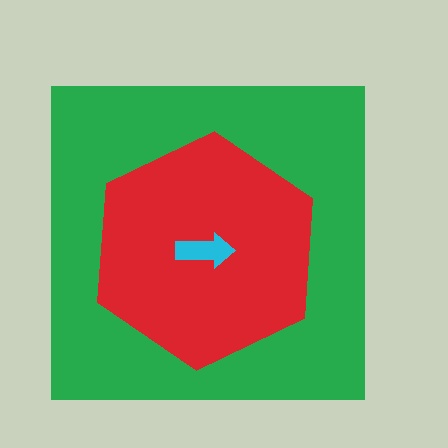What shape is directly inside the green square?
The red hexagon.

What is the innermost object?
The cyan arrow.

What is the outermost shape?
The green square.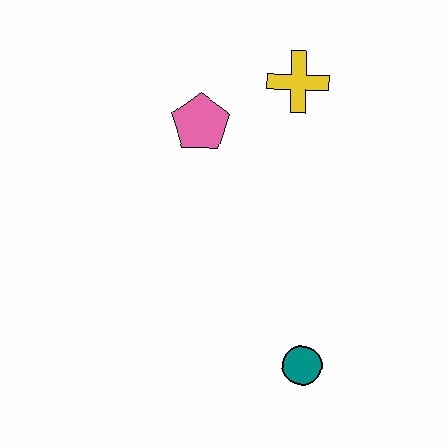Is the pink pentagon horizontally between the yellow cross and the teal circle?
No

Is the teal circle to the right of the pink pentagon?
Yes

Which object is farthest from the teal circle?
The yellow cross is farthest from the teal circle.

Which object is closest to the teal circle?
The pink pentagon is closest to the teal circle.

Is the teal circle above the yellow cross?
No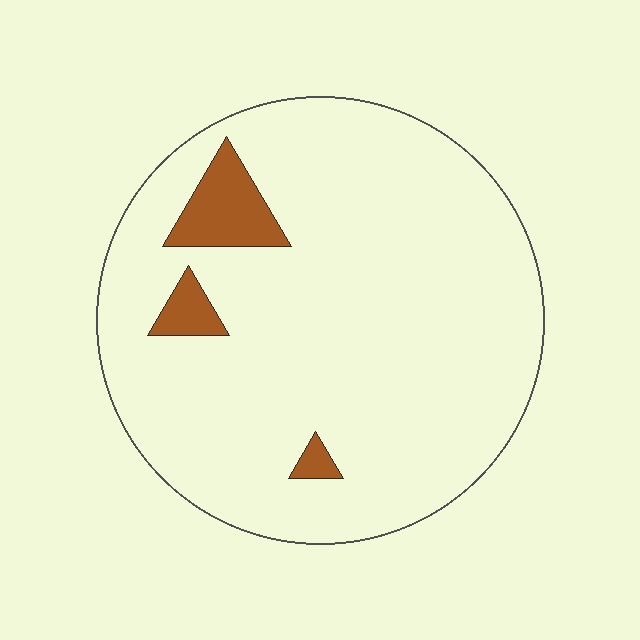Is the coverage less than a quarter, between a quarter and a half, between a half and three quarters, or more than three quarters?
Less than a quarter.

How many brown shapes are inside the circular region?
3.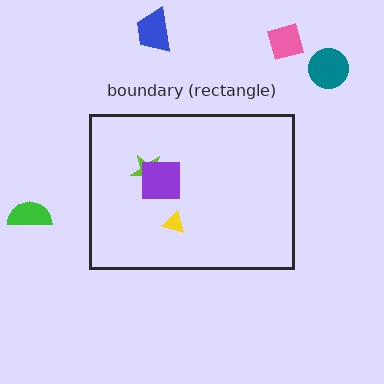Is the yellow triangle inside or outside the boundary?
Inside.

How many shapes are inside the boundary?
3 inside, 4 outside.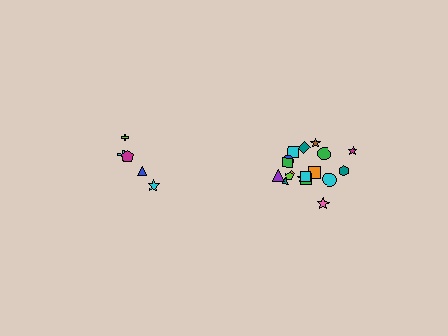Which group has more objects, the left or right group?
The right group.